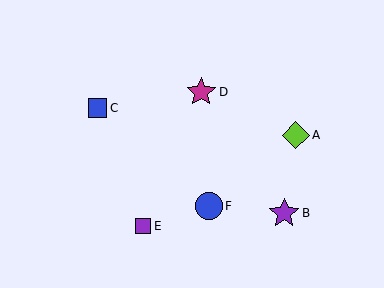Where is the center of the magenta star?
The center of the magenta star is at (201, 92).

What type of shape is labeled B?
Shape B is a purple star.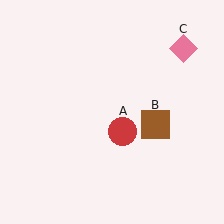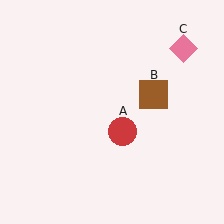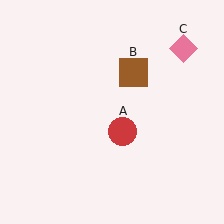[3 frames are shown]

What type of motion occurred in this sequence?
The brown square (object B) rotated counterclockwise around the center of the scene.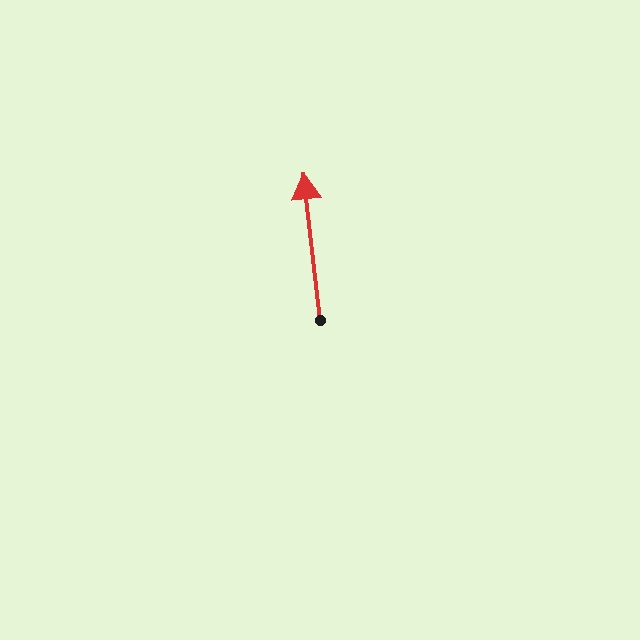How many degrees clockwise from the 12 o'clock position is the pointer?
Approximately 354 degrees.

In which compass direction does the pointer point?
North.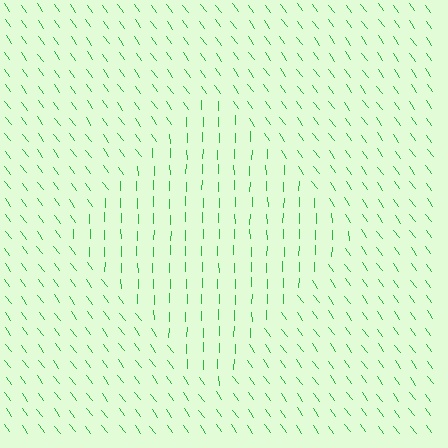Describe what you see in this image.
The image is filled with small green line segments. A diamond region in the image has lines oriented differently from the surrounding lines, creating a visible texture boundary.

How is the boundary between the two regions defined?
The boundary is defined purely by a change in line orientation (approximately 36 degrees difference). All lines are the same color and thickness.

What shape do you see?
I see a diamond.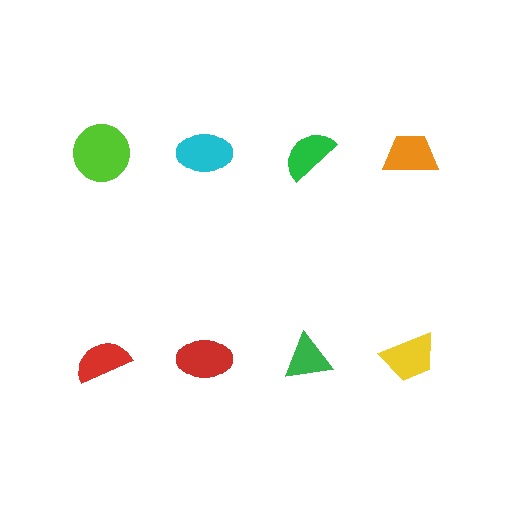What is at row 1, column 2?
A cyan ellipse.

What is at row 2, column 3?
A green triangle.